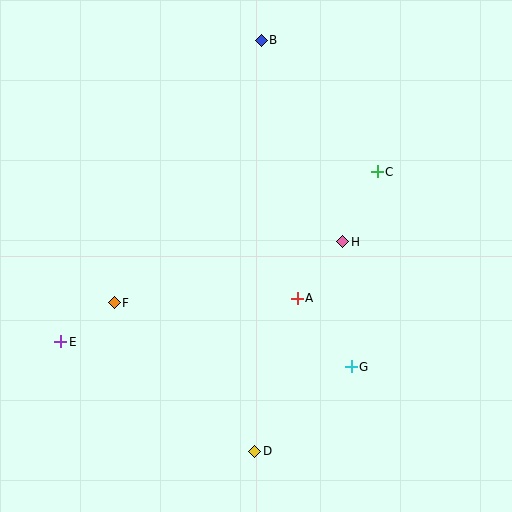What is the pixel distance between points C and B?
The distance between C and B is 175 pixels.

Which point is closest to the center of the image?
Point A at (297, 298) is closest to the center.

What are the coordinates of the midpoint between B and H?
The midpoint between B and H is at (302, 141).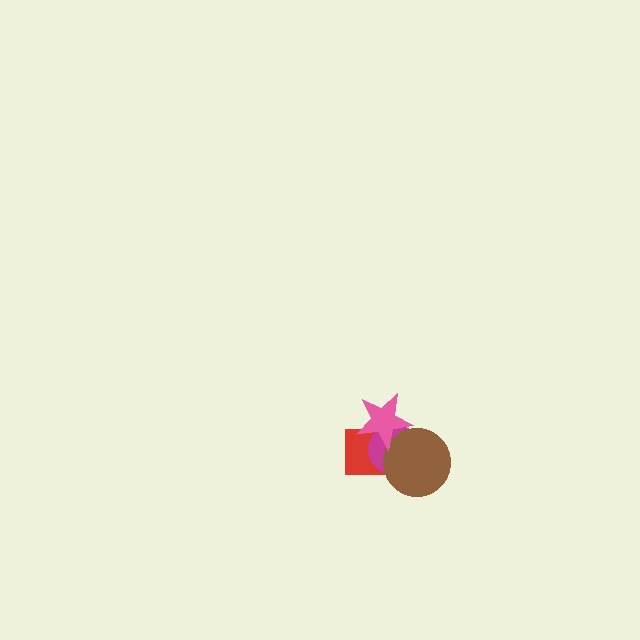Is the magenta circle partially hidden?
Yes, it is partially covered by another shape.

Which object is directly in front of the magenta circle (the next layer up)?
The brown circle is directly in front of the magenta circle.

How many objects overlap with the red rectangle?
3 objects overlap with the red rectangle.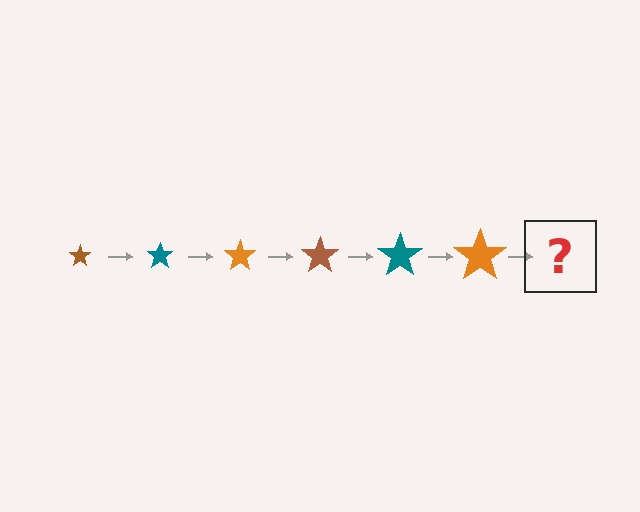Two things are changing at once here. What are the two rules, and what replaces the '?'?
The two rules are that the star grows larger each step and the color cycles through brown, teal, and orange. The '?' should be a brown star, larger than the previous one.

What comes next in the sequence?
The next element should be a brown star, larger than the previous one.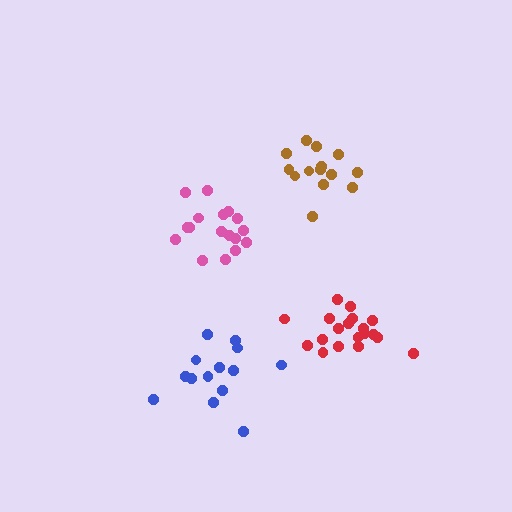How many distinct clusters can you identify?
There are 4 distinct clusters.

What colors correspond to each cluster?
The clusters are colored: red, brown, pink, blue.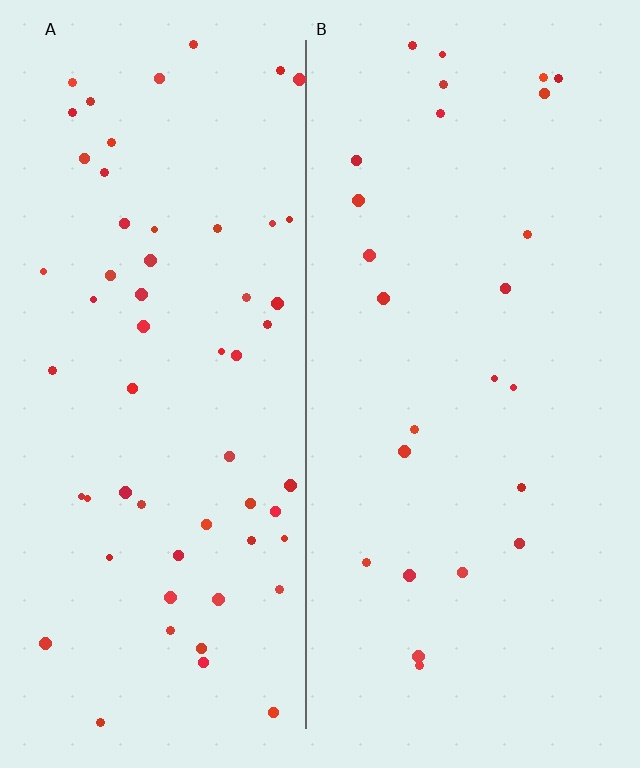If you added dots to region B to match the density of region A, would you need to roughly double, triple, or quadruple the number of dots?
Approximately double.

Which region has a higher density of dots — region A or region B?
A (the left).